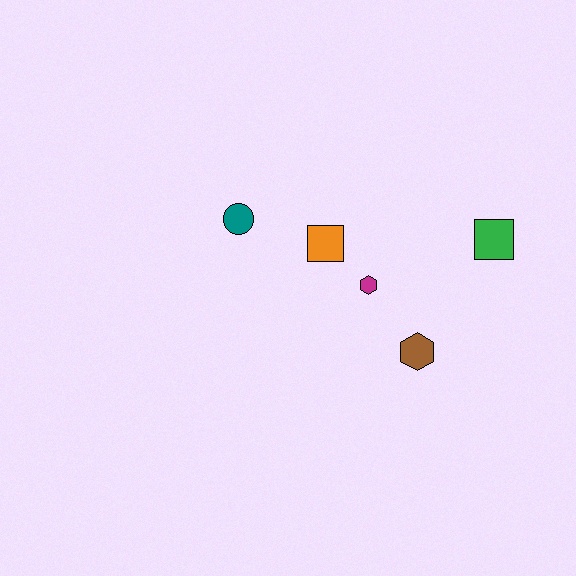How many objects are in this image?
There are 5 objects.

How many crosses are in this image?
There are no crosses.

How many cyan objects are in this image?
There are no cyan objects.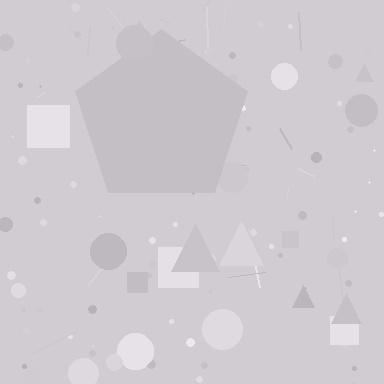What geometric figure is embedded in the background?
A pentagon is embedded in the background.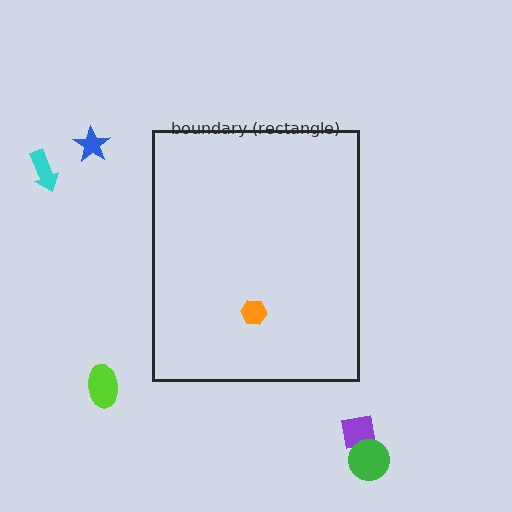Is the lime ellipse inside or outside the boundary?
Outside.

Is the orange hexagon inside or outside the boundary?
Inside.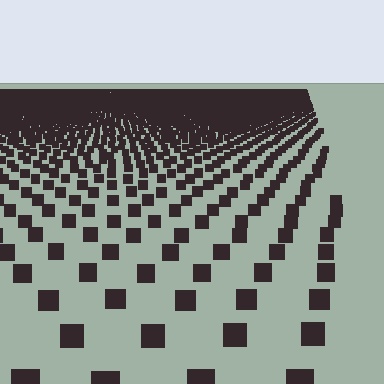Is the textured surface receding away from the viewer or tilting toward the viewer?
The surface is receding away from the viewer. Texture elements get smaller and denser toward the top.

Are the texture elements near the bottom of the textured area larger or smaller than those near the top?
Larger. Near the bottom, elements are closer to the viewer and appear at a bigger on-screen size.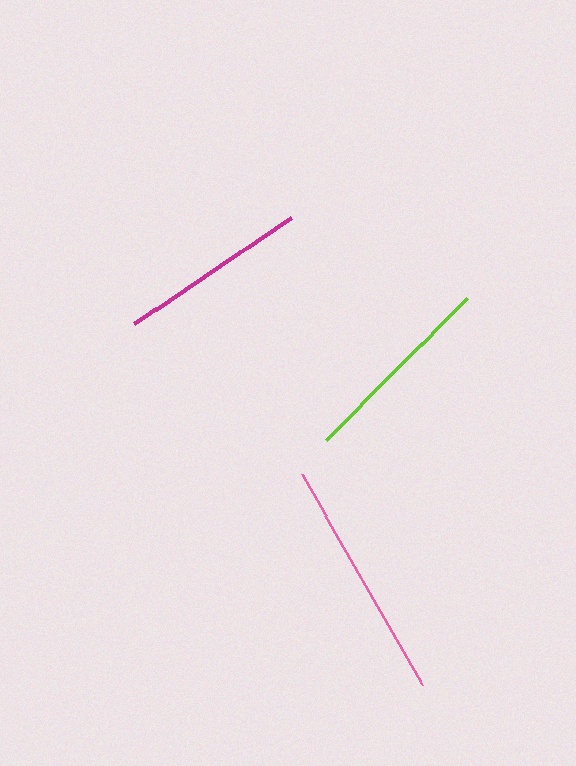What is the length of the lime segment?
The lime segment is approximately 201 pixels long.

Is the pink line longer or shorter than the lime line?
The pink line is longer than the lime line.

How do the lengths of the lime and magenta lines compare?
The lime and magenta lines are approximately the same length.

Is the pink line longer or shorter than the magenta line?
The pink line is longer than the magenta line.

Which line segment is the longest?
The pink line is the longest at approximately 242 pixels.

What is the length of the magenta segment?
The magenta segment is approximately 189 pixels long.